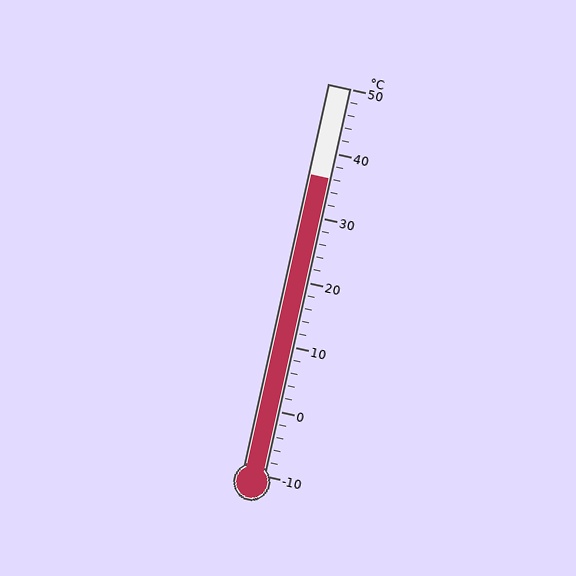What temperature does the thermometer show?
The thermometer shows approximately 36°C.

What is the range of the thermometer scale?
The thermometer scale ranges from -10°C to 50°C.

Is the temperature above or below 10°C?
The temperature is above 10°C.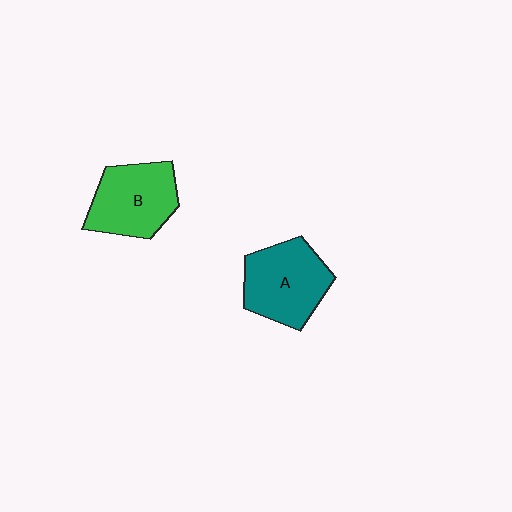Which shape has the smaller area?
Shape B (green).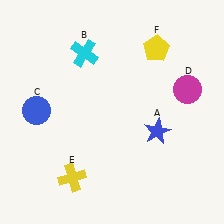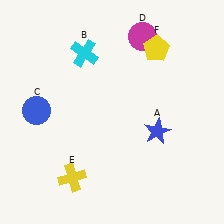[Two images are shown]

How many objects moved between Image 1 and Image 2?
1 object moved between the two images.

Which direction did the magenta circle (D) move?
The magenta circle (D) moved up.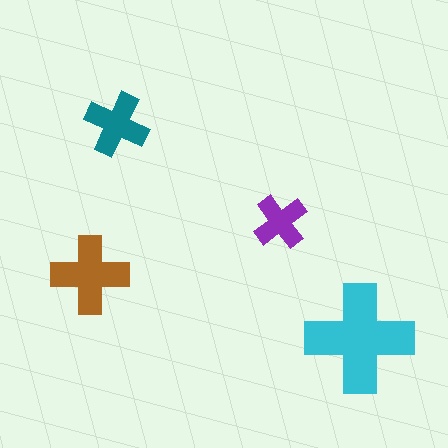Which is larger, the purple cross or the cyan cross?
The cyan one.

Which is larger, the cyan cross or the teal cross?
The cyan one.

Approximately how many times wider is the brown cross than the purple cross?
About 1.5 times wider.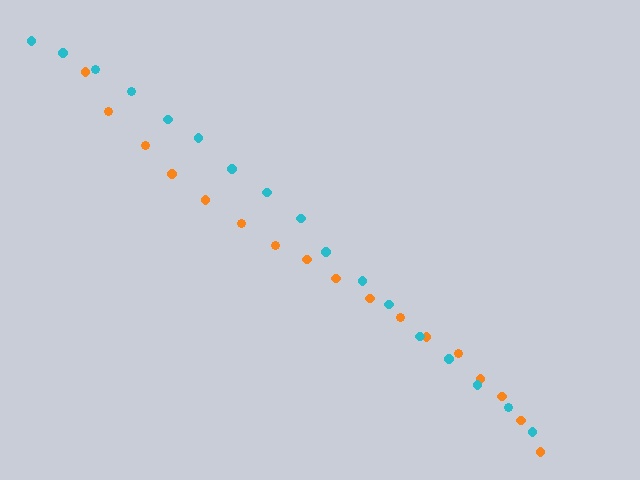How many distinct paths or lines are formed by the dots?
There are 2 distinct paths.